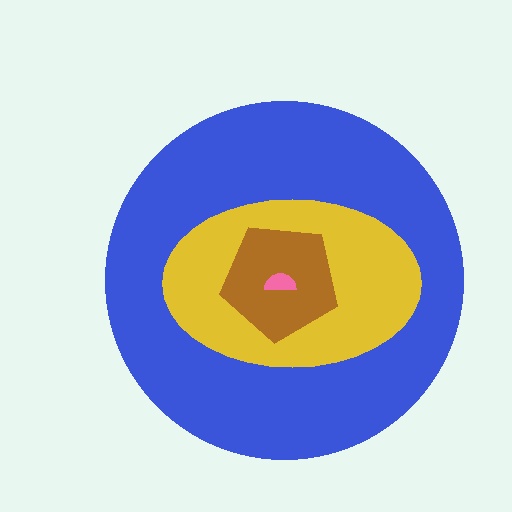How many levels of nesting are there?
4.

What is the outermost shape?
The blue circle.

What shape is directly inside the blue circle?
The yellow ellipse.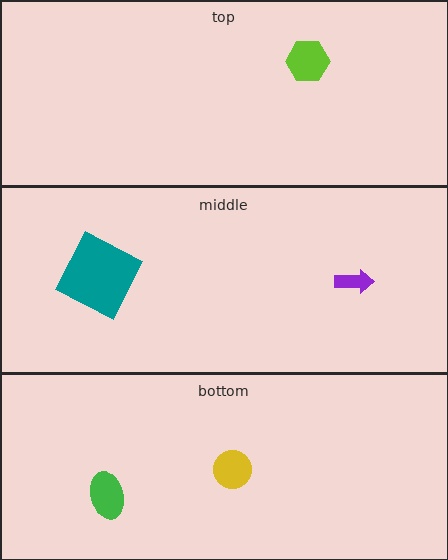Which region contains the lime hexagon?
The top region.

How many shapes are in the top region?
1.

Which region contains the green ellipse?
The bottom region.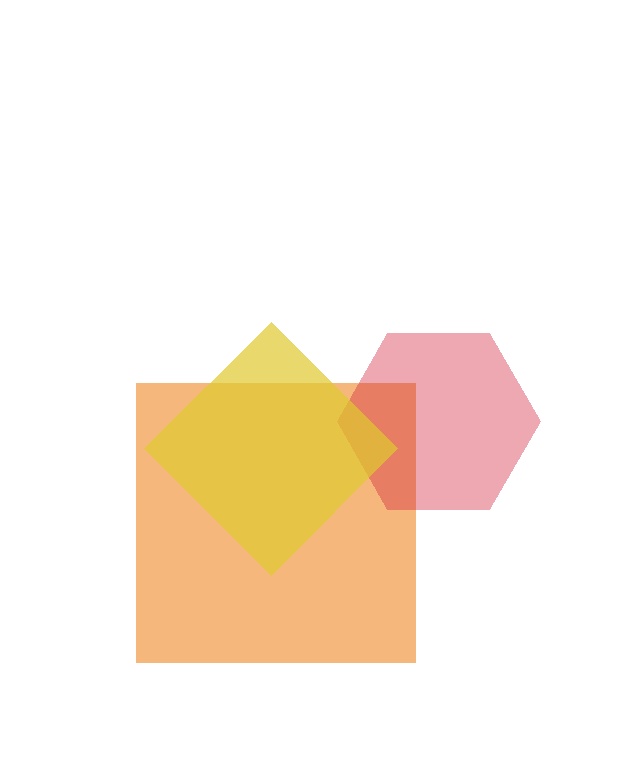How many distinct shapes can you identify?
There are 3 distinct shapes: an orange square, a red hexagon, a yellow diamond.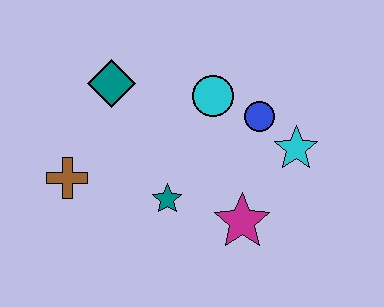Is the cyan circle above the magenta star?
Yes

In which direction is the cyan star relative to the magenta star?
The cyan star is above the magenta star.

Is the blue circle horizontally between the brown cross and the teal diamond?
No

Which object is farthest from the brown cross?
The cyan star is farthest from the brown cross.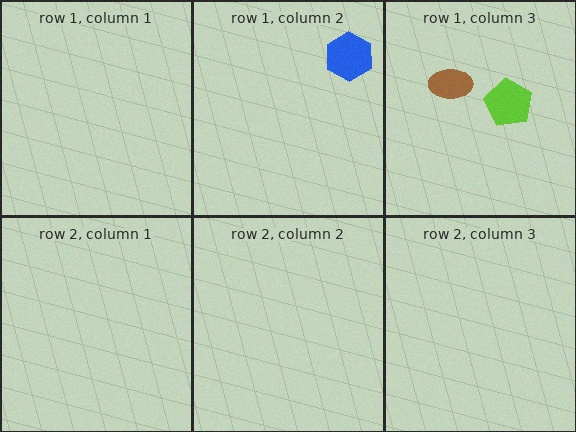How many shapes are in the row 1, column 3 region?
2.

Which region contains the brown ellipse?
The row 1, column 3 region.